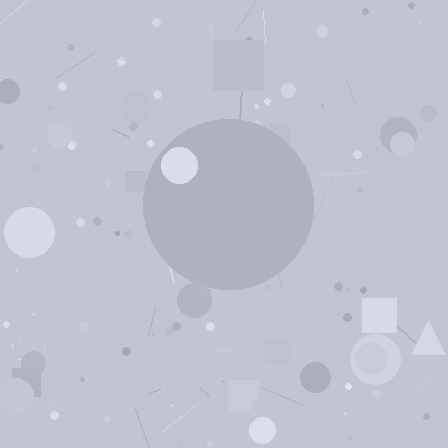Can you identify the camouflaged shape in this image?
The camouflaged shape is a circle.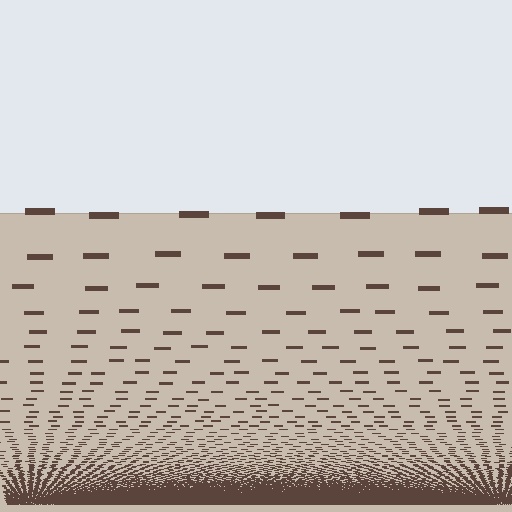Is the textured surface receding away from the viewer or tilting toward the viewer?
The surface appears to tilt toward the viewer. Texture elements get larger and sparser toward the top.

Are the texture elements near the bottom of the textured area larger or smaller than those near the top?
Smaller. The gradient is inverted — elements near the bottom are smaller and denser.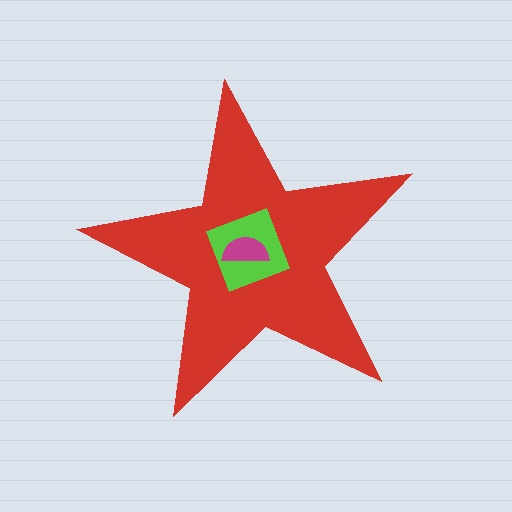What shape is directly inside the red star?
The lime diamond.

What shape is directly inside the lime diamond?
The magenta semicircle.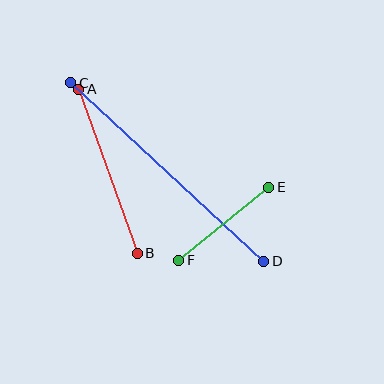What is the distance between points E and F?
The distance is approximately 116 pixels.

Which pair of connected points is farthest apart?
Points C and D are farthest apart.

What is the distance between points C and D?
The distance is approximately 263 pixels.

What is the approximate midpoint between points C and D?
The midpoint is at approximately (167, 172) pixels.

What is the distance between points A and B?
The distance is approximately 174 pixels.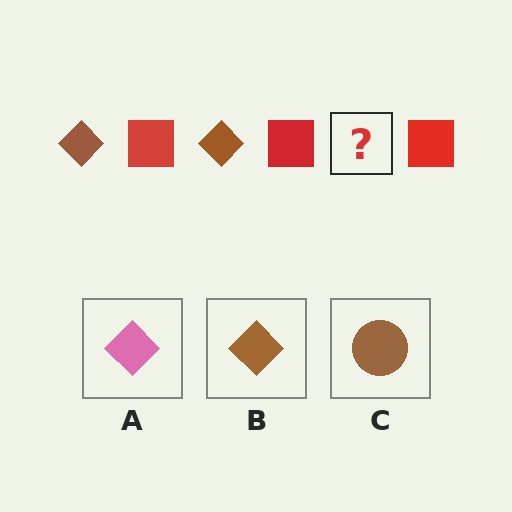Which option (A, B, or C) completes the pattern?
B.